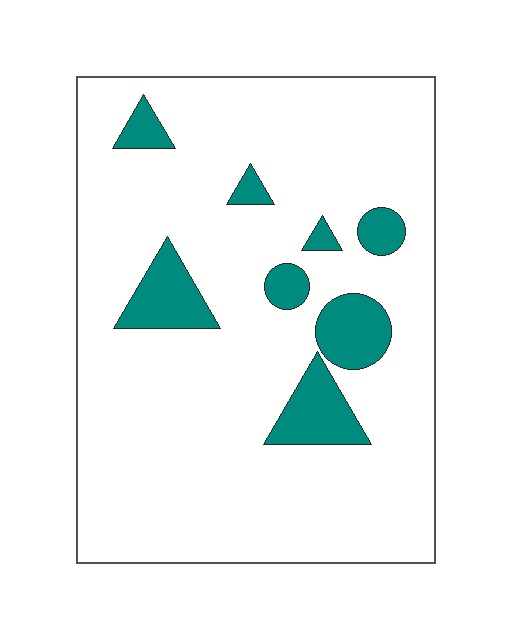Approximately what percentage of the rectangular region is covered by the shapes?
Approximately 15%.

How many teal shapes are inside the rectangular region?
8.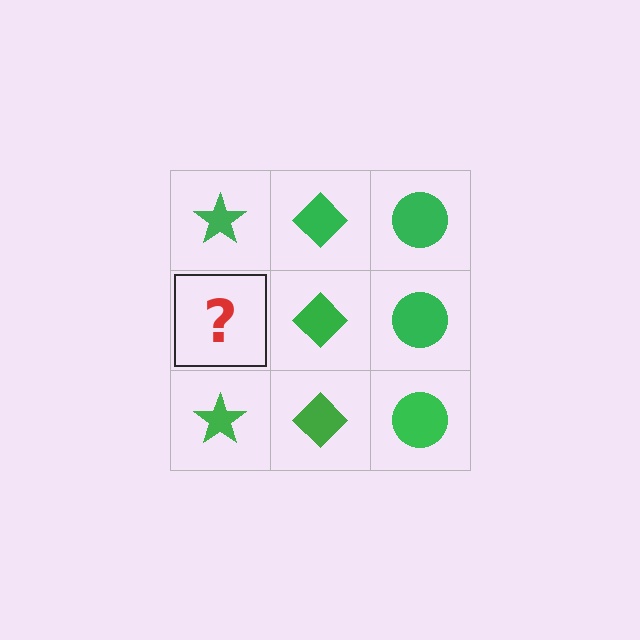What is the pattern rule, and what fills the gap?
The rule is that each column has a consistent shape. The gap should be filled with a green star.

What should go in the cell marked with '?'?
The missing cell should contain a green star.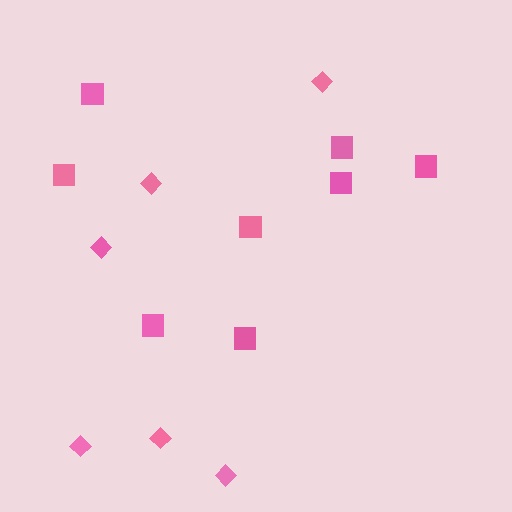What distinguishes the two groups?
There are 2 groups: one group of squares (8) and one group of diamonds (6).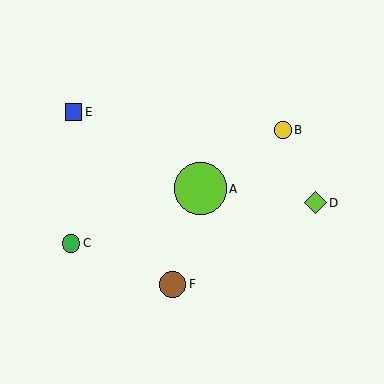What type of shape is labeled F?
Shape F is a brown circle.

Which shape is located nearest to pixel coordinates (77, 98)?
The blue square (labeled E) at (74, 112) is nearest to that location.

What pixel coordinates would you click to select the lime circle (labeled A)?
Click at (200, 189) to select the lime circle A.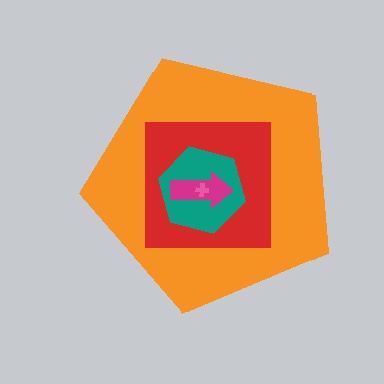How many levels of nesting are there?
5.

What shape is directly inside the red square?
The teal hexagon.